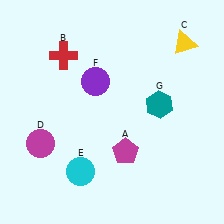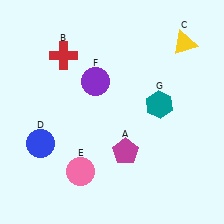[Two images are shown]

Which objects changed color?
D changed from magenta to blue. E changed from cyan to pink.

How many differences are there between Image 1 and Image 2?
There are 2 differences between the two images.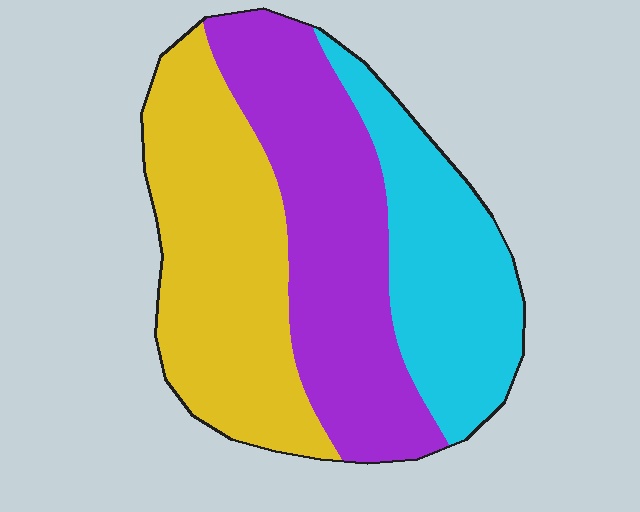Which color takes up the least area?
Cyan, at roughly 25%.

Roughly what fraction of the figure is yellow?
Yellow covers about 35% of the figure.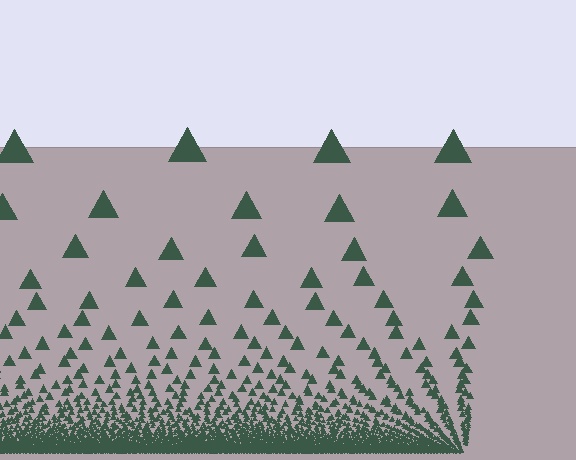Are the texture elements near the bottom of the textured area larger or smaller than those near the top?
Smaller. The gradient is inverted — elements near the bottom are smaller and denser.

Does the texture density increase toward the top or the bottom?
Density increases toward the bottom.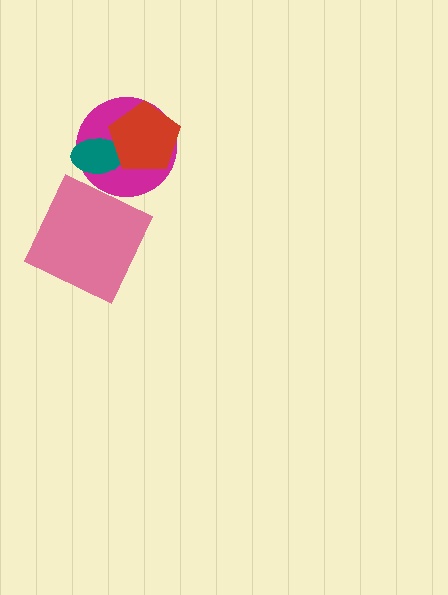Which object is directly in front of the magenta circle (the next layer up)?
The teal ellipse is directly in front of the magenta circle.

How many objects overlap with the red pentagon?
2 objects overlap with the red pentagon.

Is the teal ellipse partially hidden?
Yes, it is partially covered by another shape.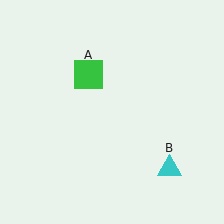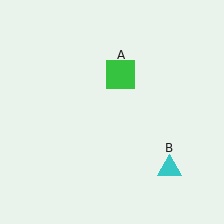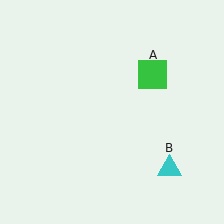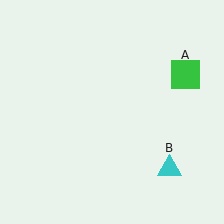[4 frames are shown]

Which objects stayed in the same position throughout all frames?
Cyan triangle (object B) remained stationary.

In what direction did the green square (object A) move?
The green square (object A) moved right.